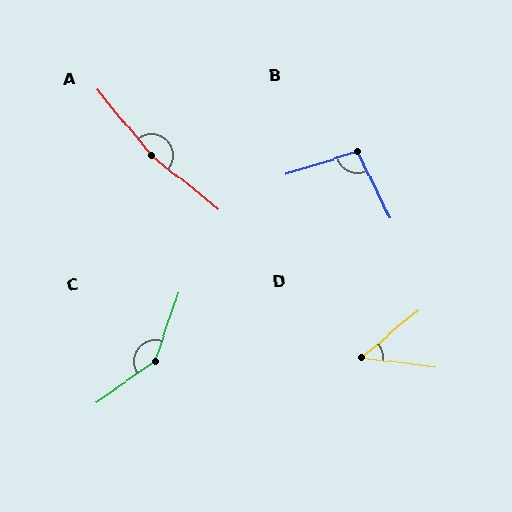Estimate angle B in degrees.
Approximately 98 degrees.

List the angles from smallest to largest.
D (46°), B (98°), C (144°), A (168°).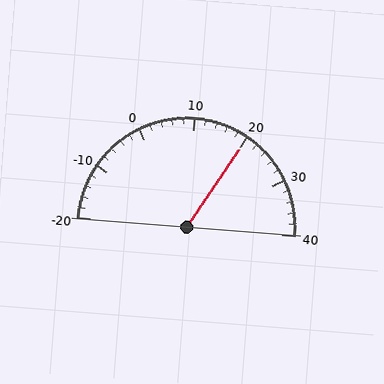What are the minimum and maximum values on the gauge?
The gauge ranges from -20 to 40.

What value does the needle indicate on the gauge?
The needle indicates approximately 20.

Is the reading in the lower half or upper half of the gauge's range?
The reading is in the upper half of the range (-20 to 40).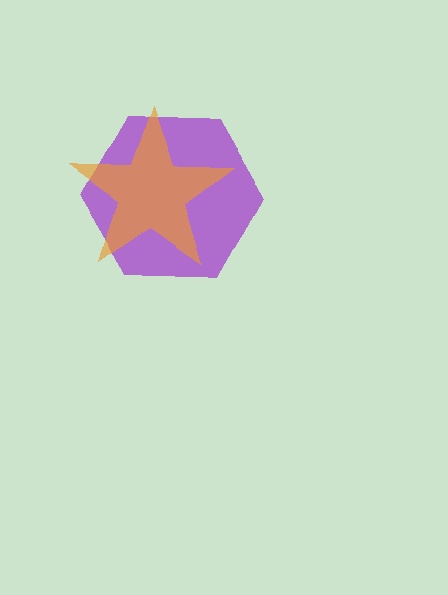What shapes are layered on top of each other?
The layered shapes are: a purple hexagon, an orange star.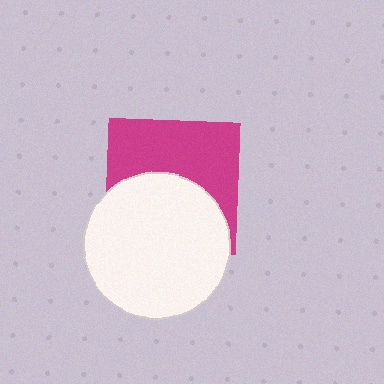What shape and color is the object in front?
The object in front is a white circle.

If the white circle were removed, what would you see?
You would see the complete magenta square.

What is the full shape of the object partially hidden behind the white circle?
The partially hidden object is a magenta square.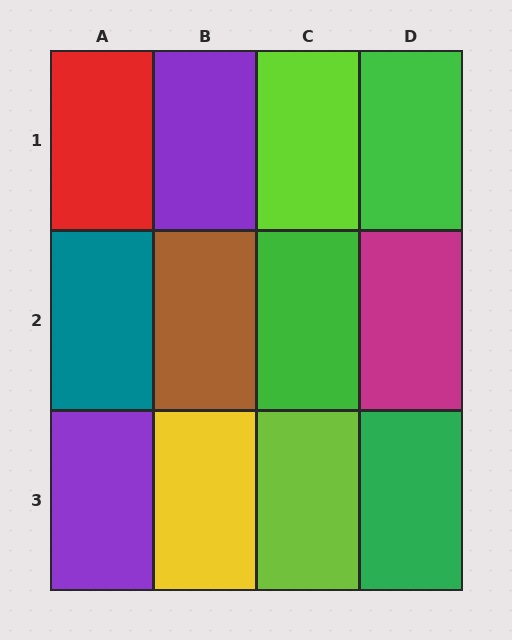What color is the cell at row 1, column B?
Purple.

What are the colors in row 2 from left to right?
Teal, brown, green, magenta.